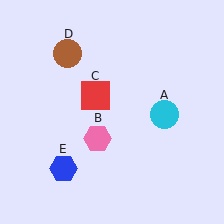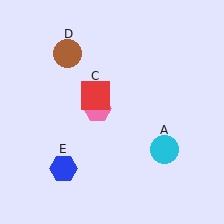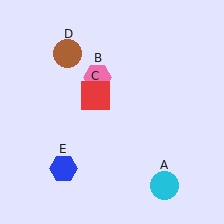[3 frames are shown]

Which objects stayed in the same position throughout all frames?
Red square (object C) and brown circle (object D) and blue hexagon (object E) remained stationary.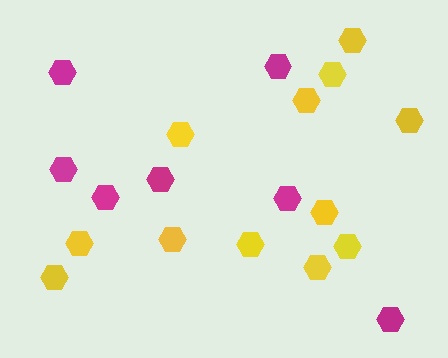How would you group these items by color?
There are 2 groups: one group of magenta hexagons (7) and one group of yellow hexagons (12).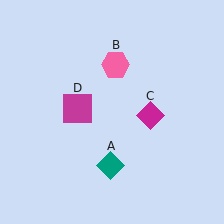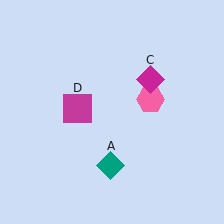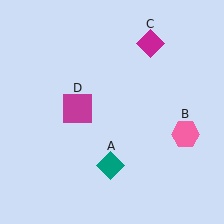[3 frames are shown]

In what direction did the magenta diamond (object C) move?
The magenta diamond (object C) moved up.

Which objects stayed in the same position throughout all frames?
Teal diamond (object A) and magenta square (object D) remained stationary.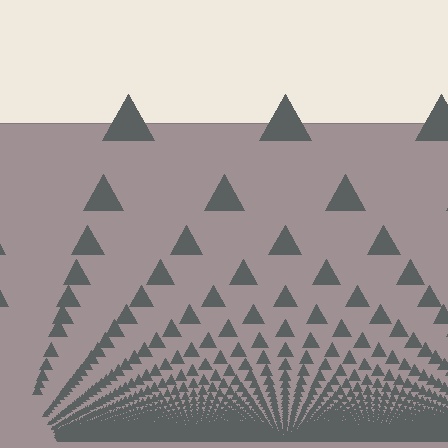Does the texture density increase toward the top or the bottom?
Density increases toward the bottom.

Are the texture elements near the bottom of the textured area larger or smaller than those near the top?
Smaller. The gradient is inverted — elements near the bottom are smaller and denser.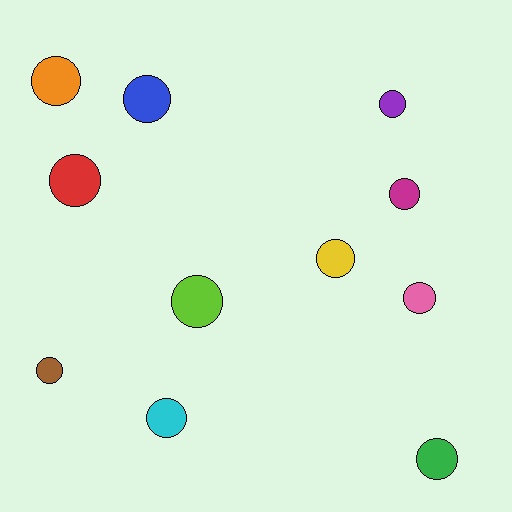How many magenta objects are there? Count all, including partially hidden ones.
There is 1 magenta object.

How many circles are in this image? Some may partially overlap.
There are 11 circles.